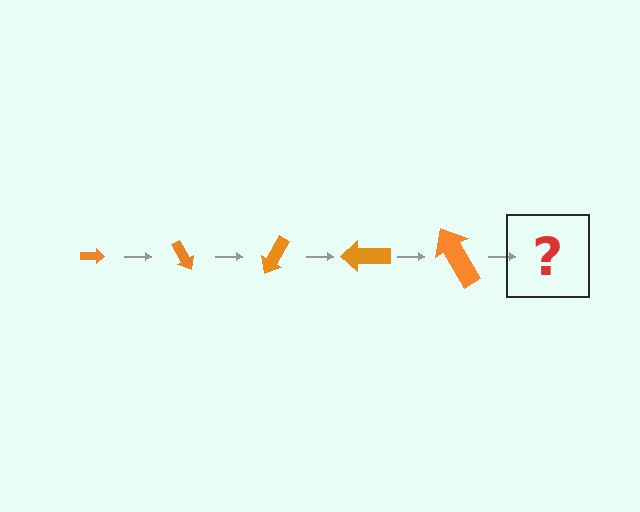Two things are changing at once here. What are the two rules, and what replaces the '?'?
The two rules are that the arrow grows larger each step and it rotates 60 degrees each step. The '?' should be an arrow, larger than the previous one and rotated 300 degrees from the start.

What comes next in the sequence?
The next element should be an arrow, larger than the previous one and rotated 300 degrees from the start.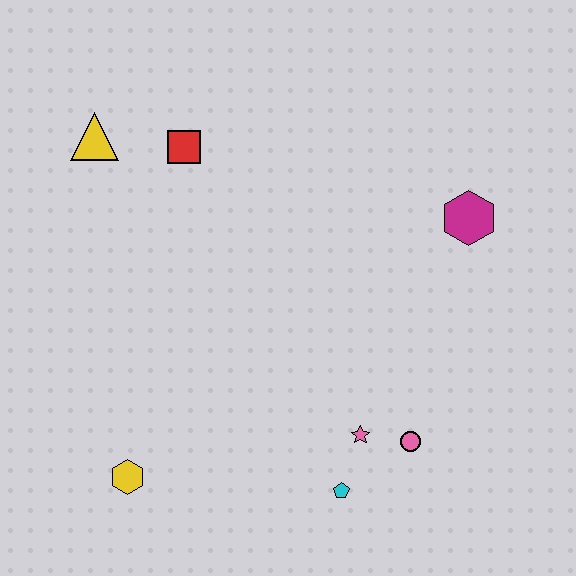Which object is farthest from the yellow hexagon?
The magenta hexagon is farthest from the yellow hexagon.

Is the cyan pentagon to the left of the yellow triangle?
No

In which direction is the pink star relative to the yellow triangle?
The pink star is below the yellow triangle.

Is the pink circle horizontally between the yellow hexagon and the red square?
No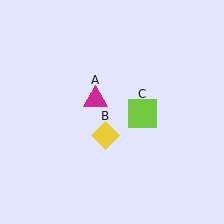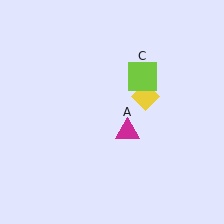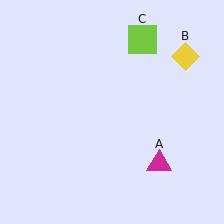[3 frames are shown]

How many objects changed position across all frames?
3 objects changed position: magenta triangle (object A), yellow diamond (object B), lime square (object C).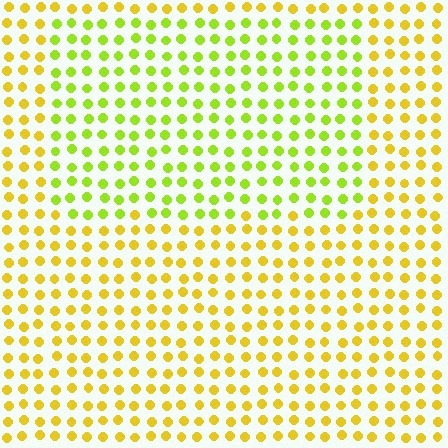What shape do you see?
I see a rectangle.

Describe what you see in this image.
The image is filled with small yellow elements in a uniform arrangement. A rectangle-shaped region is visible where the elements are tinted to a slightly different hue, forming a subtle color boundary.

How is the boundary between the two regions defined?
The boundary is defined purely by a slight shift in hue (about 34 degrees). Spacing, size, and orientation are identical on both sides.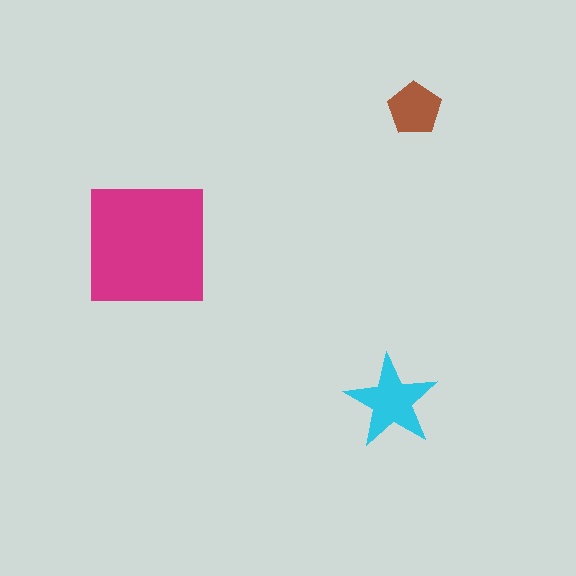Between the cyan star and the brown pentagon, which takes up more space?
The cyan star.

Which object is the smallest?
The brown pentagon.